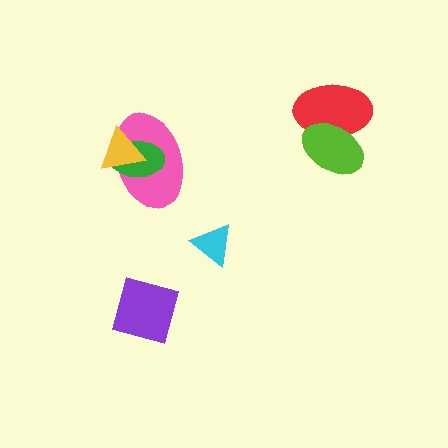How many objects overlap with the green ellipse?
2 objects overlap with the green ellipse.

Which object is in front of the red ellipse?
The lime ellipse is in front of the red ellipse.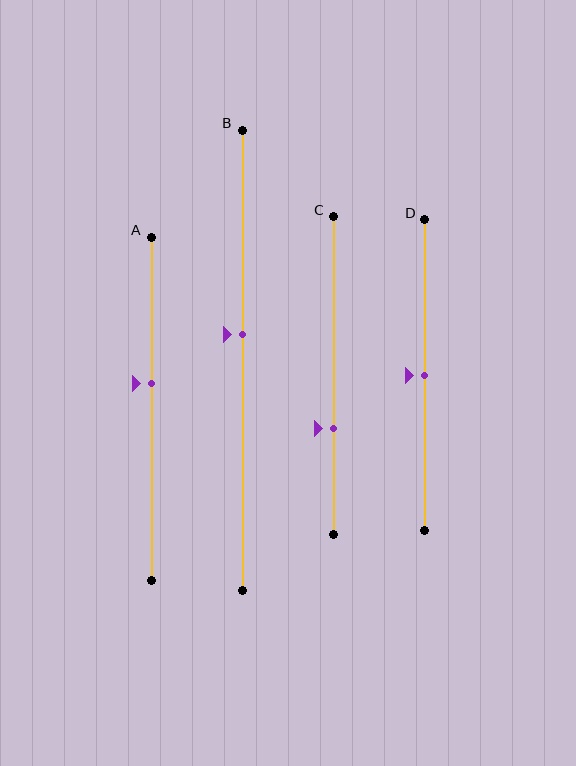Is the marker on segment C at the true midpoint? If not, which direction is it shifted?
No, the marker on segment C is shifted downward by about 17% of the segment length.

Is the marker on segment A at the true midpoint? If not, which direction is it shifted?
No, the marker on segment A is shifted upward by about 7% of the segment length.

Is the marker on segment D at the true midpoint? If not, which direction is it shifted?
Yes, the marker on segment D is at the true midpoint.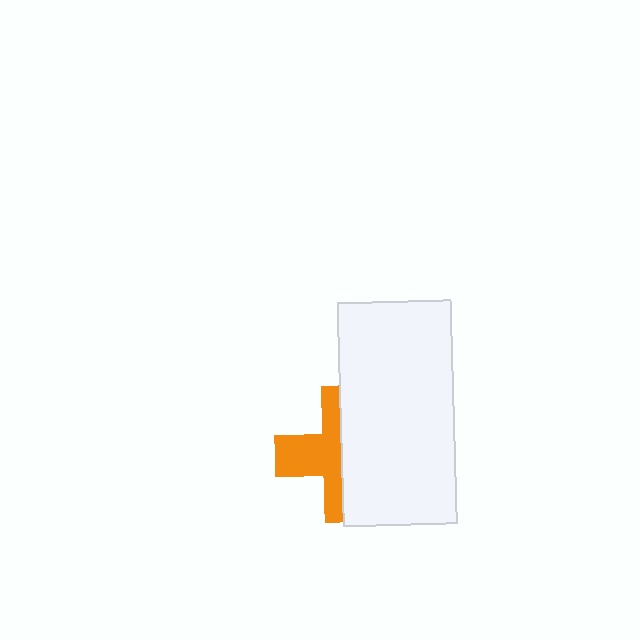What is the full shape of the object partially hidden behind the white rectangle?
The partially hidden object is an orange cross.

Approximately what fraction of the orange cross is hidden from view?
Roughly 54% of the orange cross is hidden behind the white rectangle.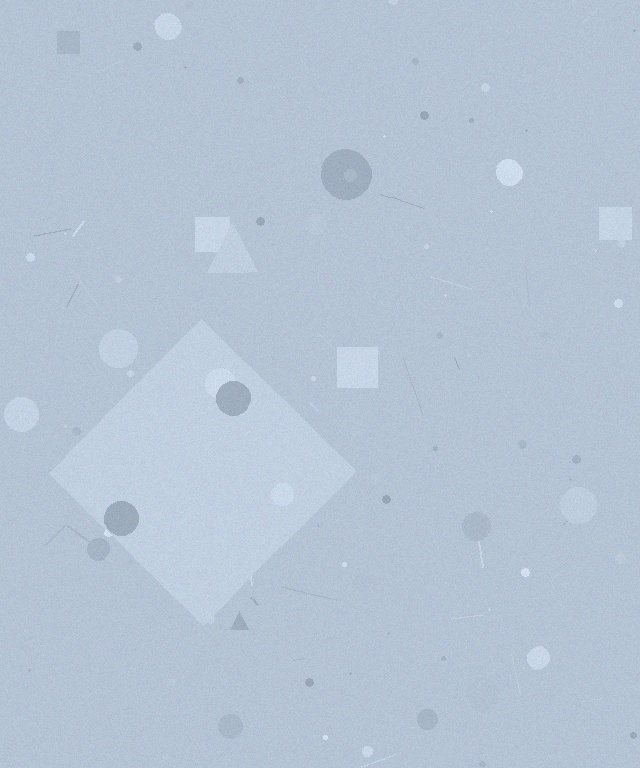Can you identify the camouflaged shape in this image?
The camouflaged shape is a diamond.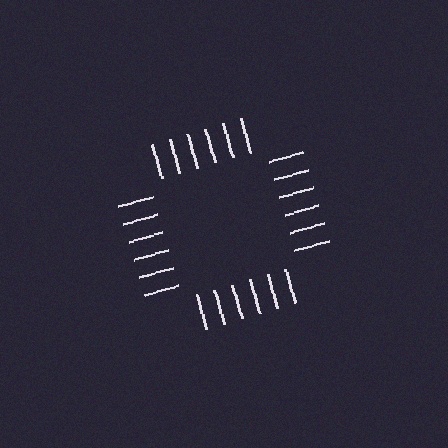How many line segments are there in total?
24 — 6 along each of the 4 edges.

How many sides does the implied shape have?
4 sides — the line-ends trace a square.